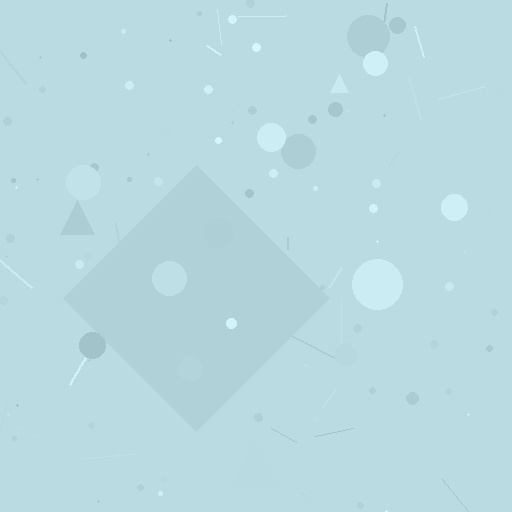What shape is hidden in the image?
A diamond is hidden in the image.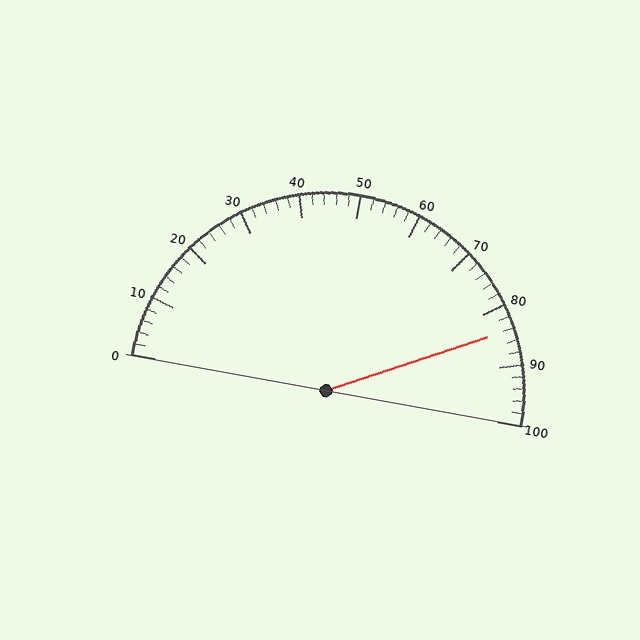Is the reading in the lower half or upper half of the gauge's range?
The reading is in the upper half of the range (0 to 100).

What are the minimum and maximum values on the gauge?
The gauge ranges from 0 to 100.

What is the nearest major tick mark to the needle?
The nearest major tick mark is 80.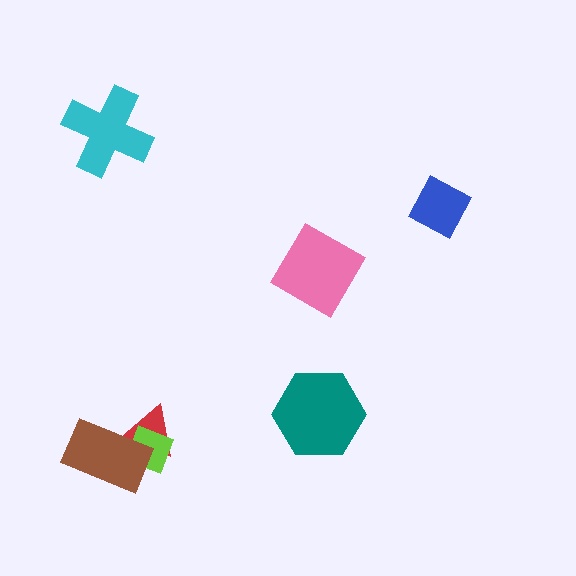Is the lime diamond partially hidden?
Yes, it is partially covered by another shape.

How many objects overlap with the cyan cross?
0 objects overlap with the cyan cross.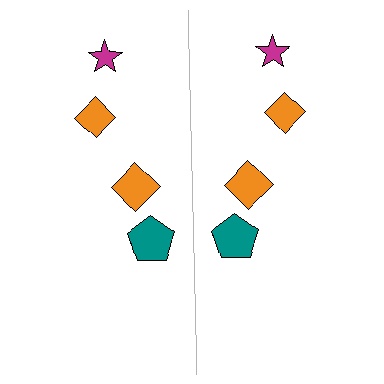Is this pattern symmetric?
Yes, this pattern has bilateral (reflection) symmetry.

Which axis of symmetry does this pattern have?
The pattern has a vertical axis of symmetry running through the center of the image.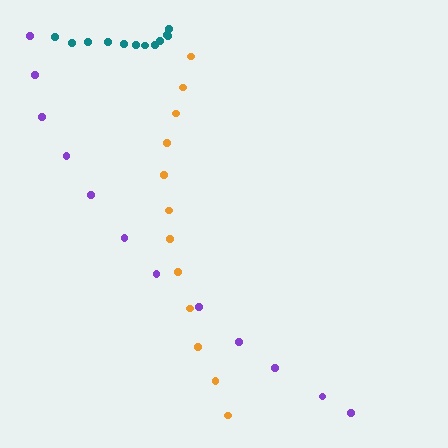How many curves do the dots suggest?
There are 3 distinct paths.